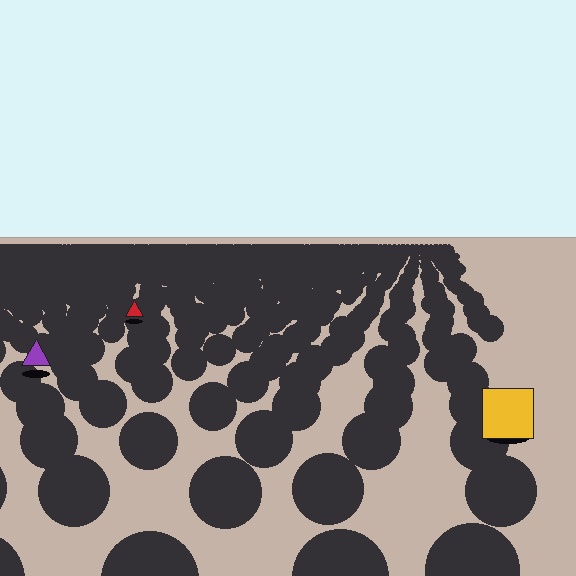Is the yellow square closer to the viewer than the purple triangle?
Yes. The yellow square is closer — you can tell from the texture gradient: the ground texture is coarser near it.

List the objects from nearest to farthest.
From nearest to farthest: the yellow square, the purple triangle, the red triangle.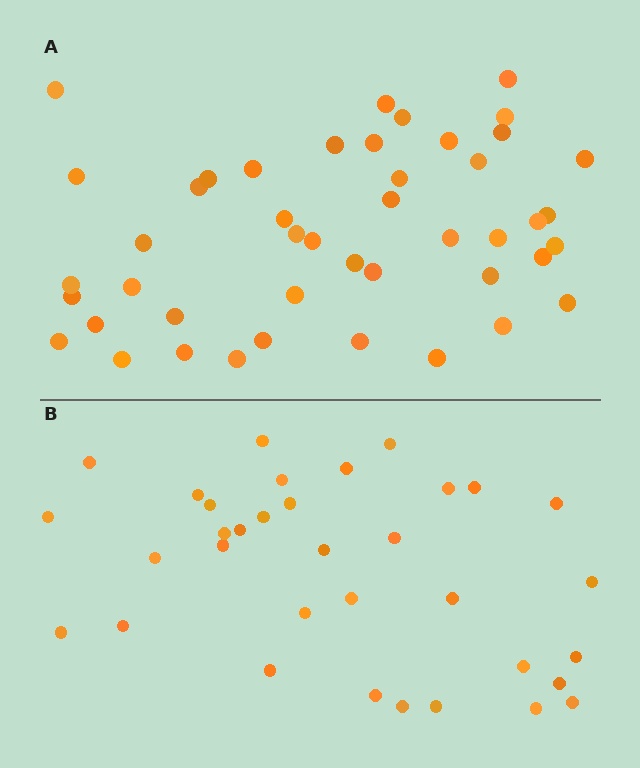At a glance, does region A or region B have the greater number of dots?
Region A (the top region) has more dots.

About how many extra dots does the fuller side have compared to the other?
Region A has roughly 12 or so more dots than region B.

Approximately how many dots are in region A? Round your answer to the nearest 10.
About 40 dots. (The exact count is 45, which rounds to 40.)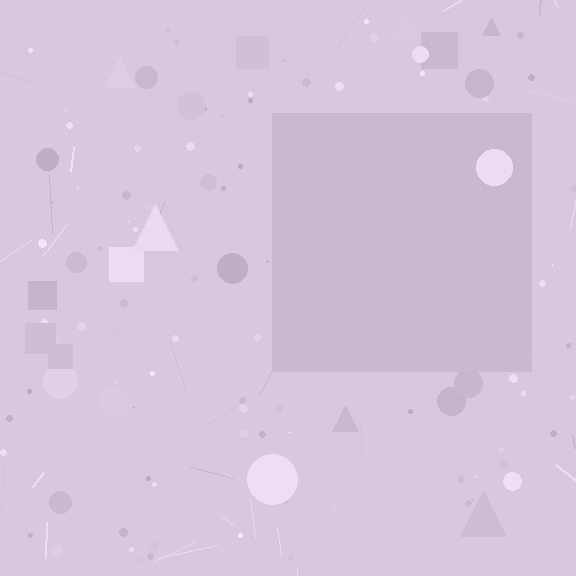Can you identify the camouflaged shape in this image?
The camouflaged shape is a square.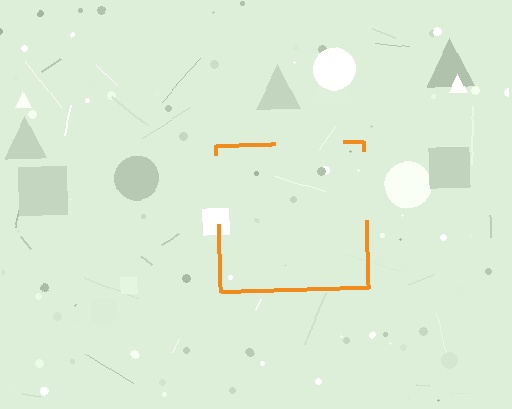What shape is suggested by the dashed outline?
The dashed outline suggests a square.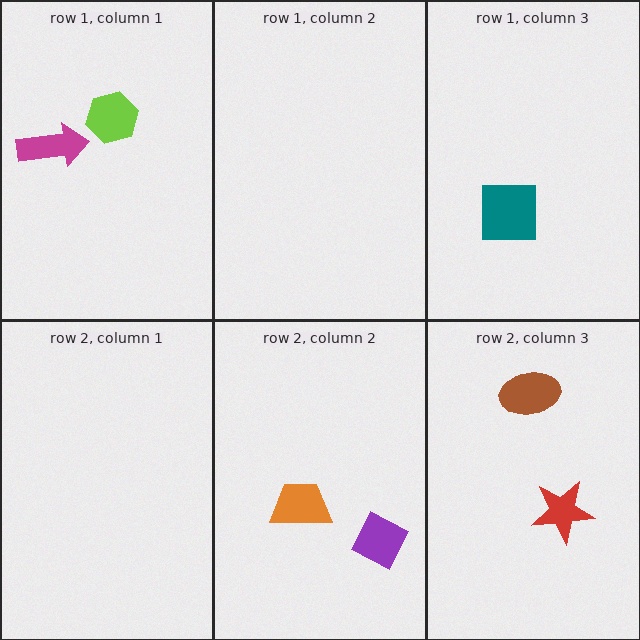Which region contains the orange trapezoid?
The row 2, column 2 region.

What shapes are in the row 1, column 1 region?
The lime hexagon, the magenta arrow.